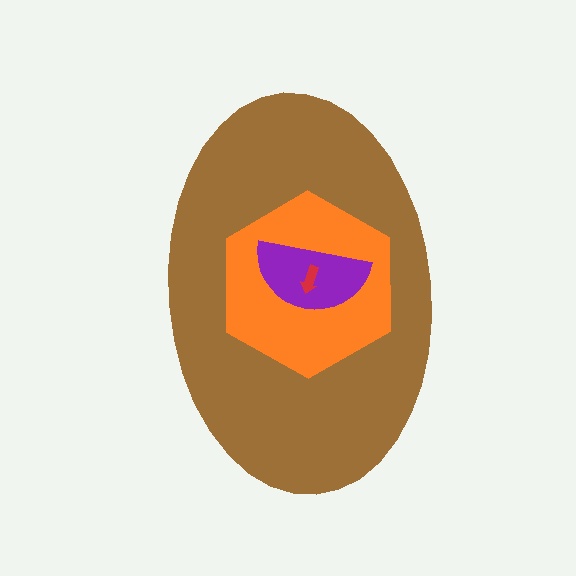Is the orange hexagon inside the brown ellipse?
Yes.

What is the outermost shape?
The brown ellipse.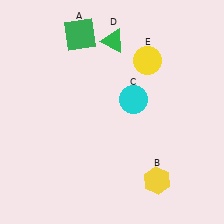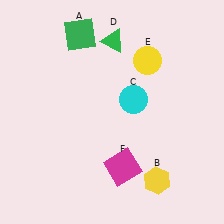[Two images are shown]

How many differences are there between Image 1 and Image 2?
There is 1 difference between the two images.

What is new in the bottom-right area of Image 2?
A magenta square (F) was added in the bottom-right area of Image 2.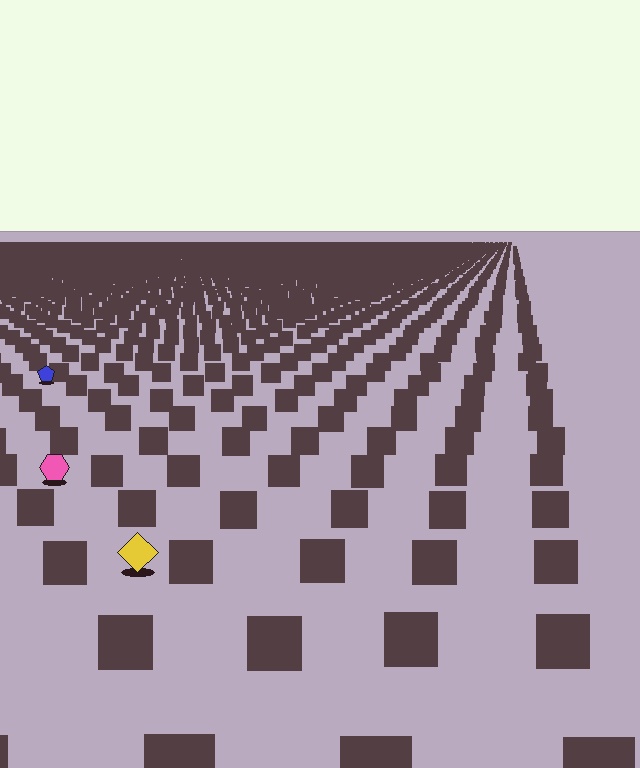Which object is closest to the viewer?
The yellow diamond is closest. The texture marks near it are larger and more spread out.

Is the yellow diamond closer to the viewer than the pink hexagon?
Yes. The yellow diamond is closer — you can tell from the texture gradient: the ground texture is coarser near it.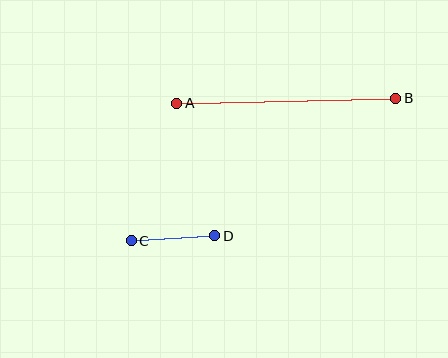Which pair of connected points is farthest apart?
Points A and B are farthest apart.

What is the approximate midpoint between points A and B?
The midpoint is at approximately (286, 101) pixels.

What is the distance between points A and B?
The distance is approximately 219 pixels.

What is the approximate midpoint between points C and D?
The midpoint is at approximately (173, 238) pixels.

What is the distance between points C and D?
The distance is approximately 83 pixels.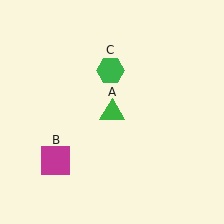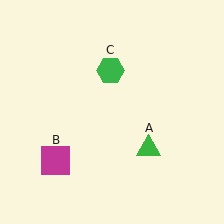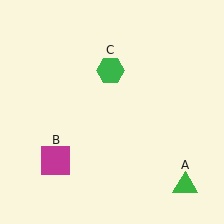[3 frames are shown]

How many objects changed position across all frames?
1 object changed position: green triangle (object A).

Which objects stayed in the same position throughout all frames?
Magenta square (object B) and green hexagon (object C) remained stationary.